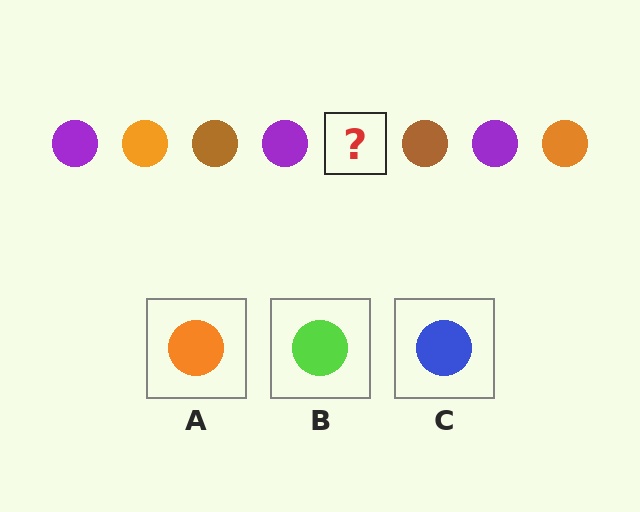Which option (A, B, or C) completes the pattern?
A.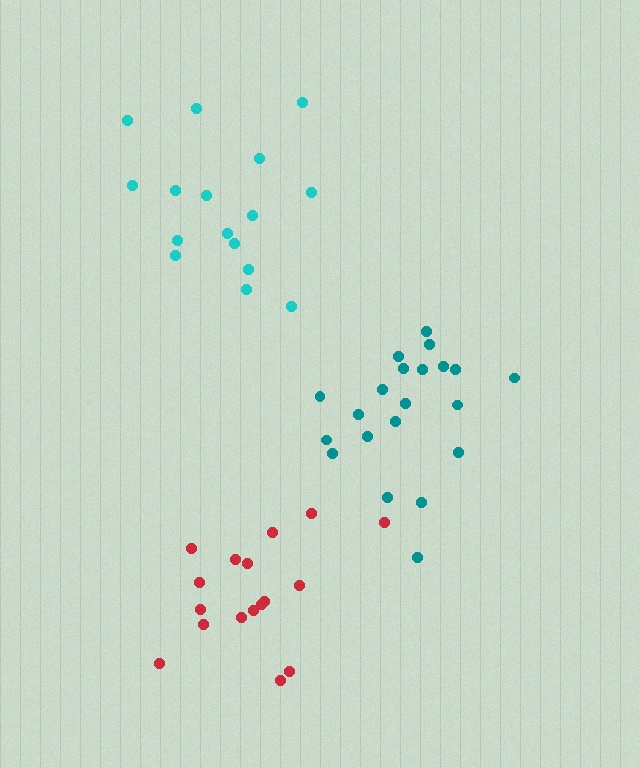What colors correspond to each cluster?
The clusters are colored: red, teal, cyan.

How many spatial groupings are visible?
There are 3 spatial groupings.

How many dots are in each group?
Group 1: 17 dots, Group 2: 21 dots, Group 3: 16 dots (54 total).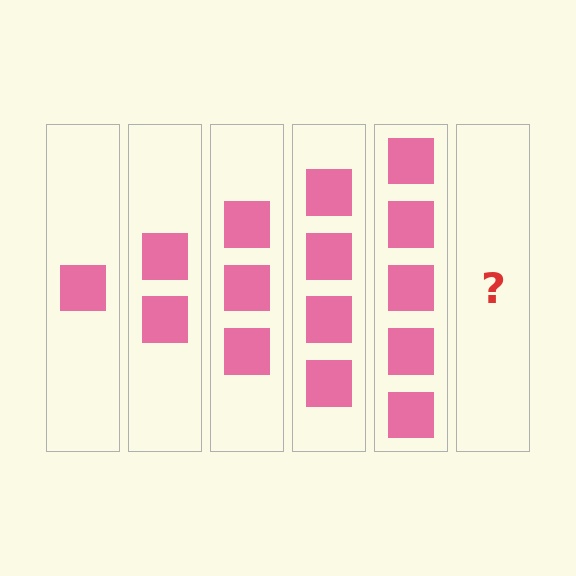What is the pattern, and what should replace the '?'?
The pattern is that each step adds one more square. The '?' should be 6 squares.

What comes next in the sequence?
The next element should be 6 squares.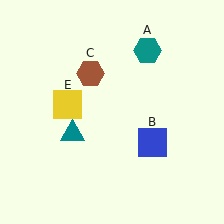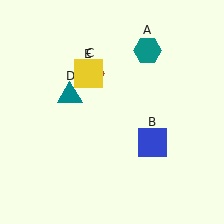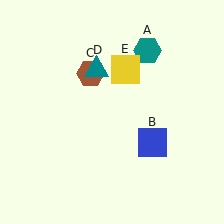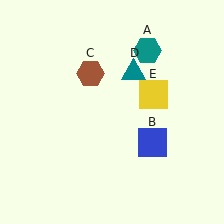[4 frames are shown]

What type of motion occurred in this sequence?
The teal triangle (object D), yellow square (object E) rotated clockwise around the center of the scene.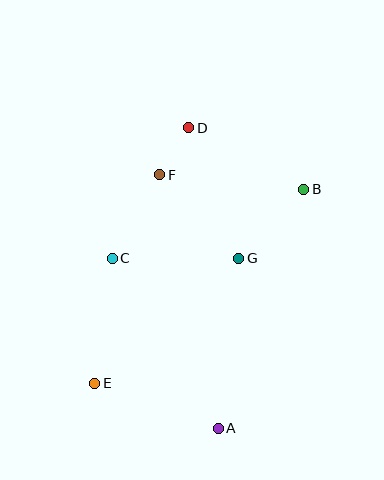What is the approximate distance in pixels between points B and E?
The distance between B and E is approximately 285 pixels.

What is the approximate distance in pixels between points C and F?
The distance between C and F is approximately 96 pixels.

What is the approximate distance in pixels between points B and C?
The distance between B and C is approximately 203 pixels.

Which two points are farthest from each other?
Points A and D are farthest from each other.